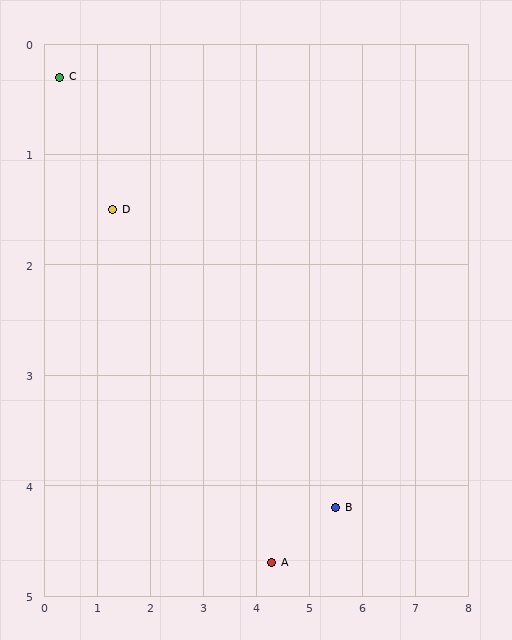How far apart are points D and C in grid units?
Points D and C are about 1.6 grid units apart.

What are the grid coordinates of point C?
Point C is at approximately (0.3, 0.3).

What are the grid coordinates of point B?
Point B is at approximately (5.5, 4.2).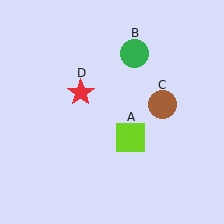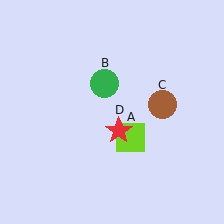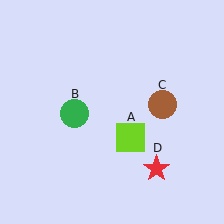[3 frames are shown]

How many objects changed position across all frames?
2 objects changed position: green circle (object B), red star (object D).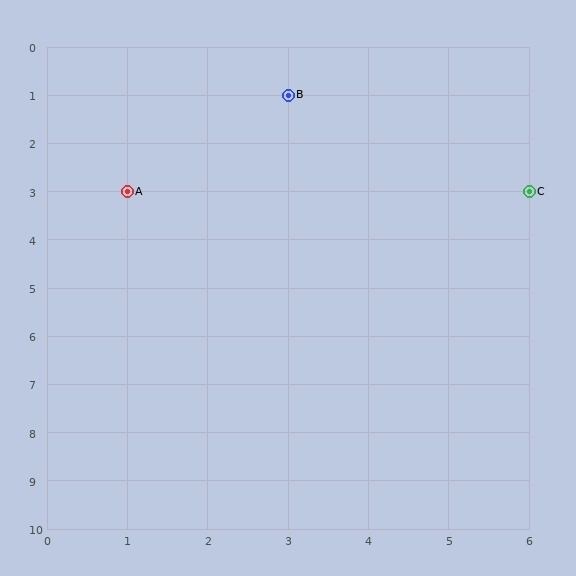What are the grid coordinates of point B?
Point B is at grid coordinates (3, 1).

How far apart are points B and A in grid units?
Points B and A are 2 columns and 2 rows apart (about 2.8 grid units diagonally).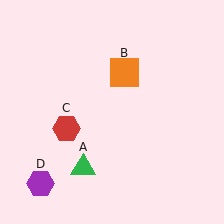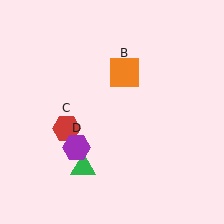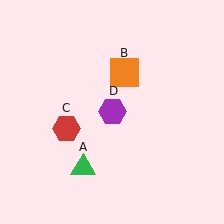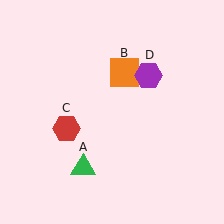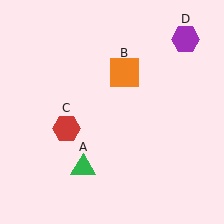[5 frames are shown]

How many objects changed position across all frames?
1 object changed position: purple hexagon (object D).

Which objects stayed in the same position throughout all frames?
Green triangle (object A) and orange square (object B) and red hexagon (object C) remained stationary.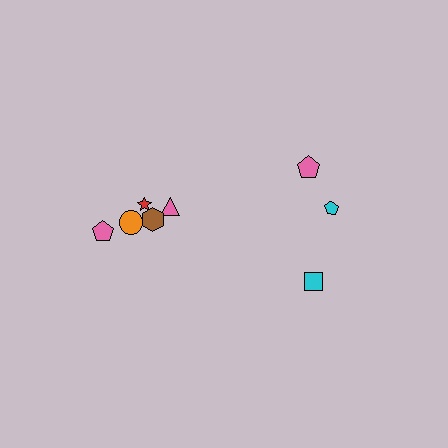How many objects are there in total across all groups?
There are 8 objects.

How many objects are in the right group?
There are 3 objects.